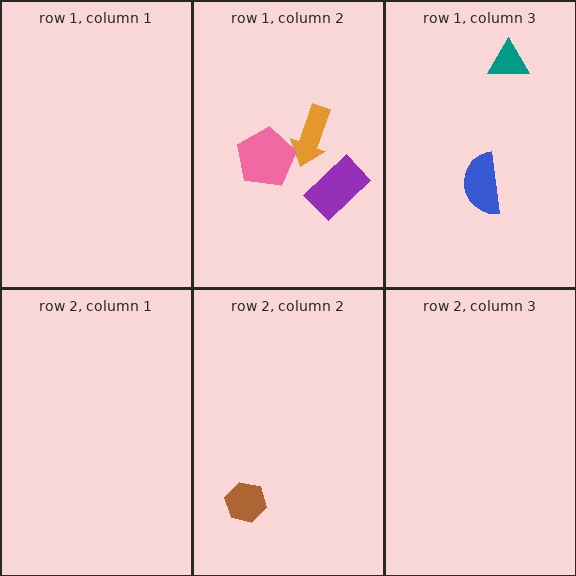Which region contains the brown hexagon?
The row 2, column 2 region.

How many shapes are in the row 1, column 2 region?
3.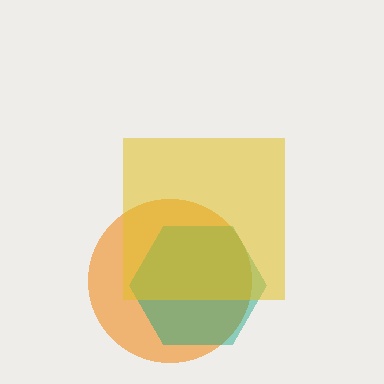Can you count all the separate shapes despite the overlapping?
Yes, there are 3 separate shapes.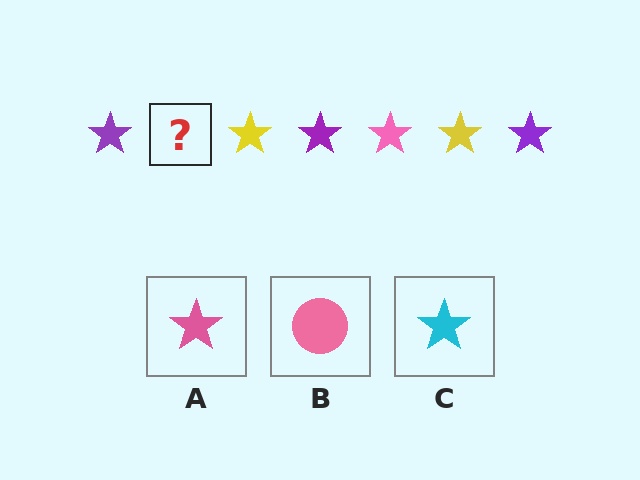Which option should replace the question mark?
Option A.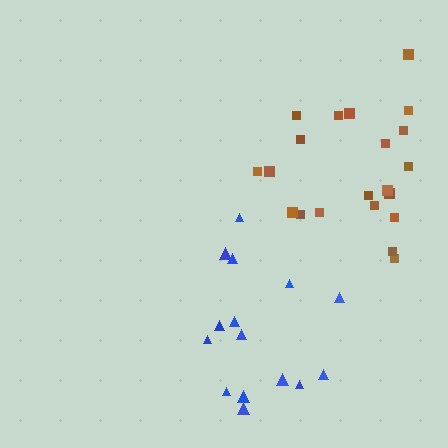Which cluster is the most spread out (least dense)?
Blue.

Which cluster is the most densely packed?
Brown.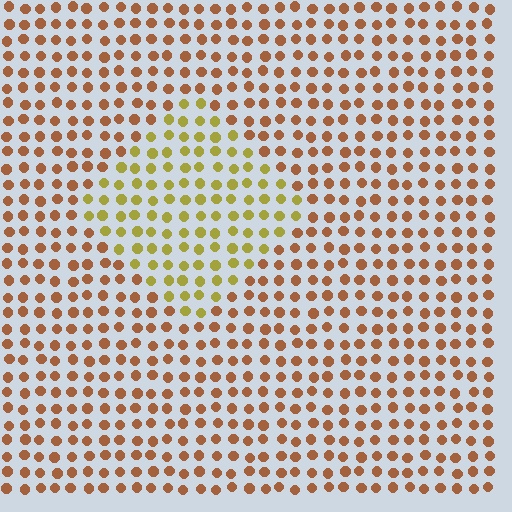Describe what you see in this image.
The image is filled with small brown elements in a uniform arrangement. A diamond-shaped region is visible where the elements are tinted to a slightly different hue, forming a subtle color boundary.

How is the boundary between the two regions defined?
The boundary is defined purely by a slight shift in hue (about 39 degrees). Spacing, size, and orientation are identical on both sides.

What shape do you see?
I see a diamond.